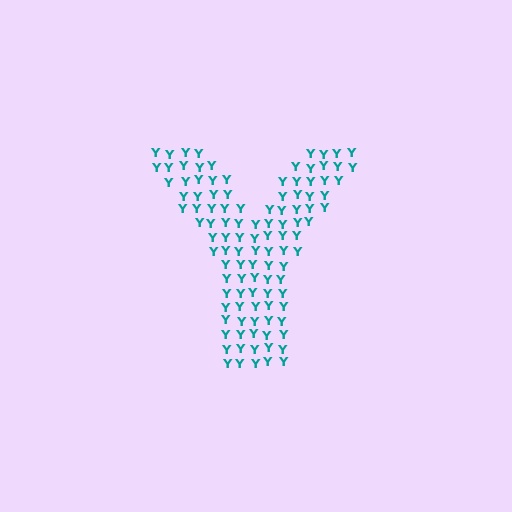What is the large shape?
The large shape is the letter Y.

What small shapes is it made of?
It is made of small letter Y's.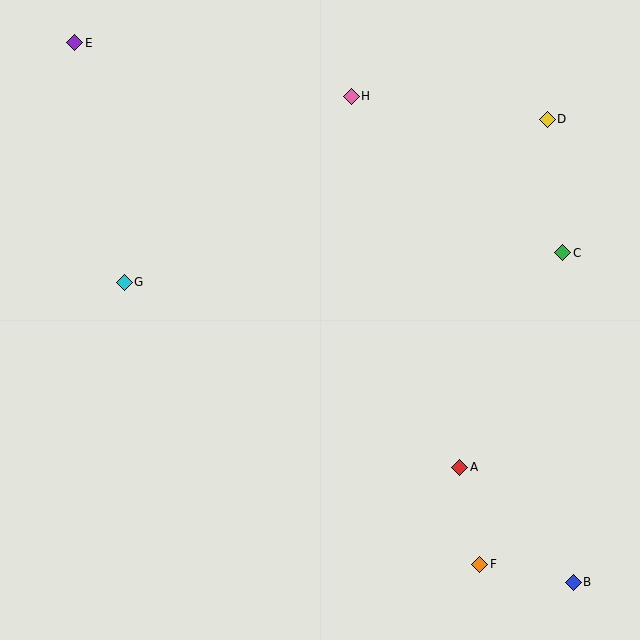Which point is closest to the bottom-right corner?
Point B is closest to the bottom-right corner.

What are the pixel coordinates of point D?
Point D is at (547, 119).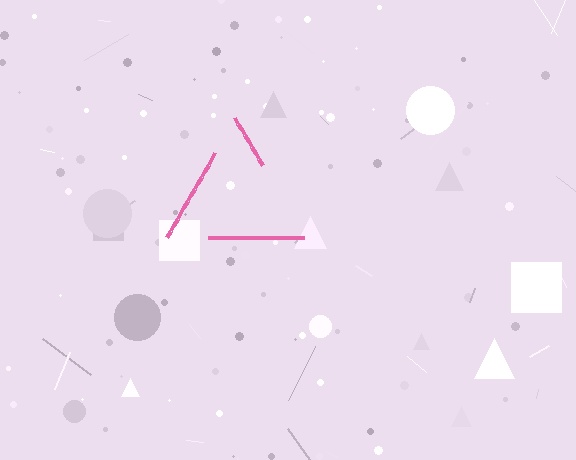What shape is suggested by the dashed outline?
The dashed outline suggests a triangle.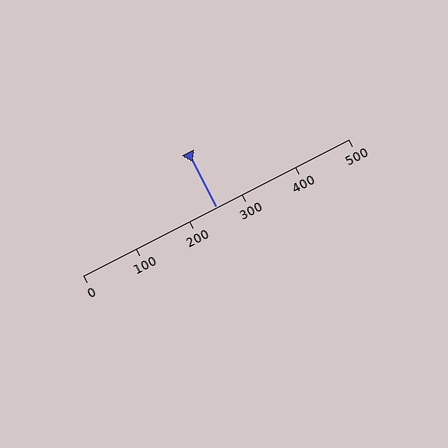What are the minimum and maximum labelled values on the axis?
The axis runs from 0 to 500.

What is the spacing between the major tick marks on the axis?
The major ticks are spaced 100 apart.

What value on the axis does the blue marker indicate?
The marker indicates approximately 250.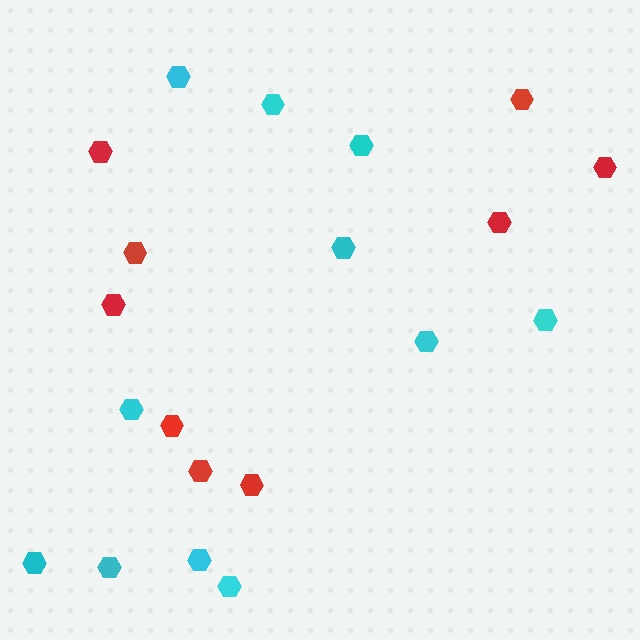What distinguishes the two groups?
There are 2 groups: one group of cyan hexagons (11) and one group of red hexagons (9).